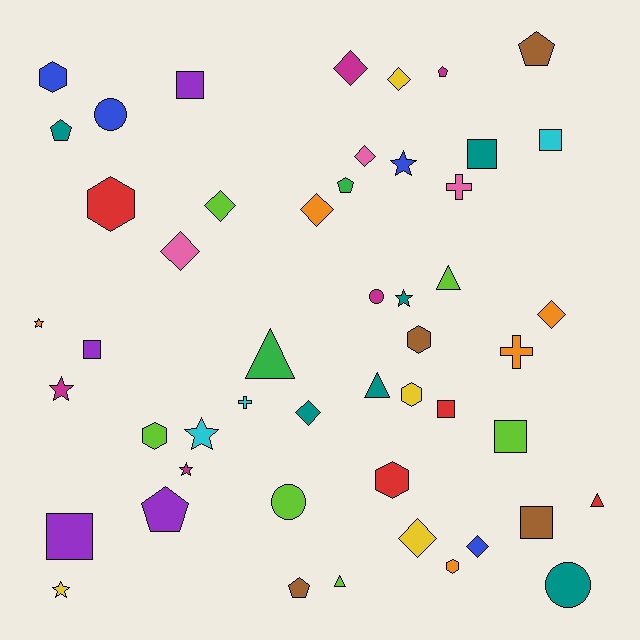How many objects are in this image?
There are 50 objects.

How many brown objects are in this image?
There are 4 brown objects.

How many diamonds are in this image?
There are 10 diamonds.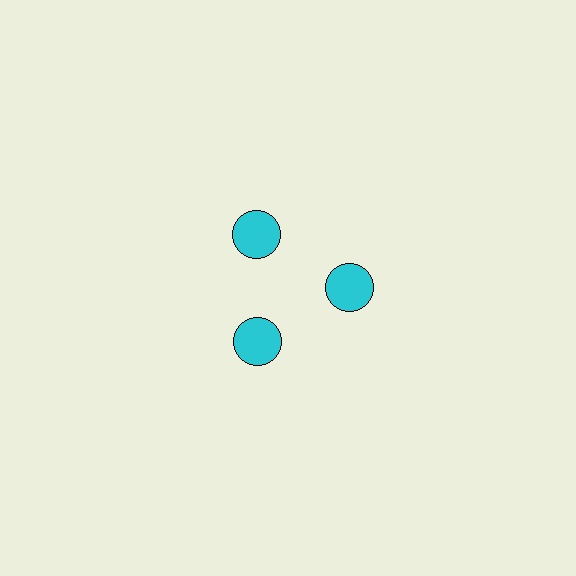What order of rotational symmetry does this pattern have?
This pattern has 3-fold rotational symmetry.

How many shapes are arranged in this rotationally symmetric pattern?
There are 3 shapes, arranged in 3 groups of 1.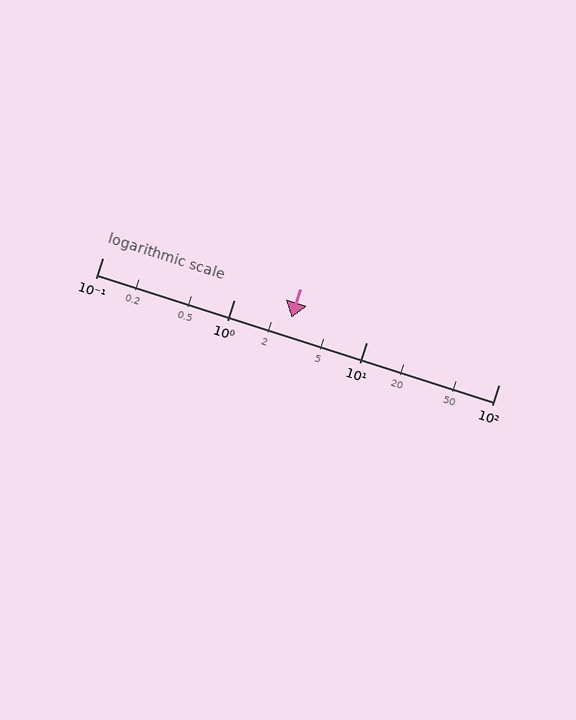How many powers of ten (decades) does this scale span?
The scale spans 3 decades, from 0.1 to 100.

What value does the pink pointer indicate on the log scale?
The pointer indicates approximately 2.7.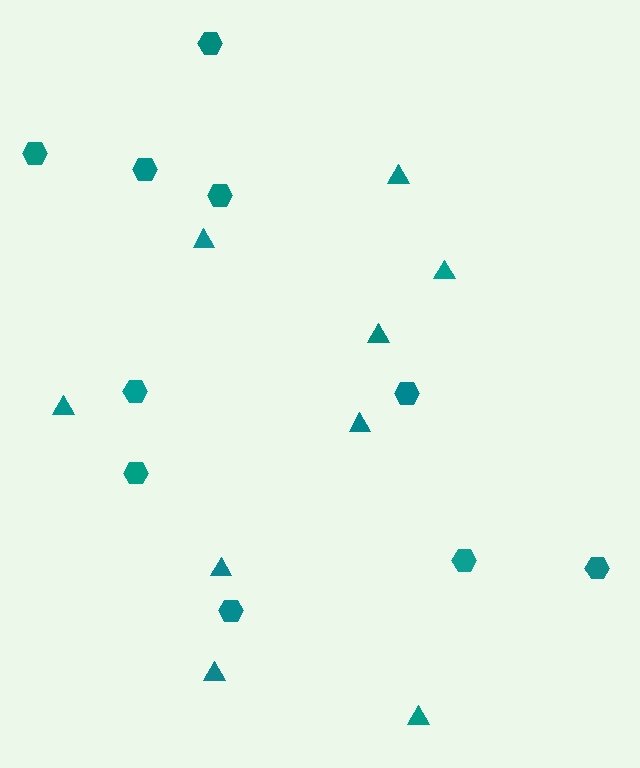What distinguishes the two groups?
There are 2 groups: one group of hexagons (10) and one group of triangles (9).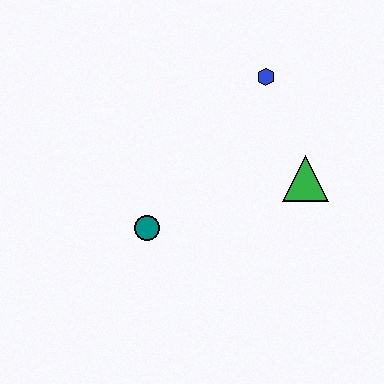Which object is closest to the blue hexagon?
The green triangle is closest to the blue hexagon.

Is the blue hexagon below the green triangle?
No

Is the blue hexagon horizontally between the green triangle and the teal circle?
Yes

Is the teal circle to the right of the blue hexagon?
No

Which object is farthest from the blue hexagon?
The teal circle is farthest from the blue hexagon.